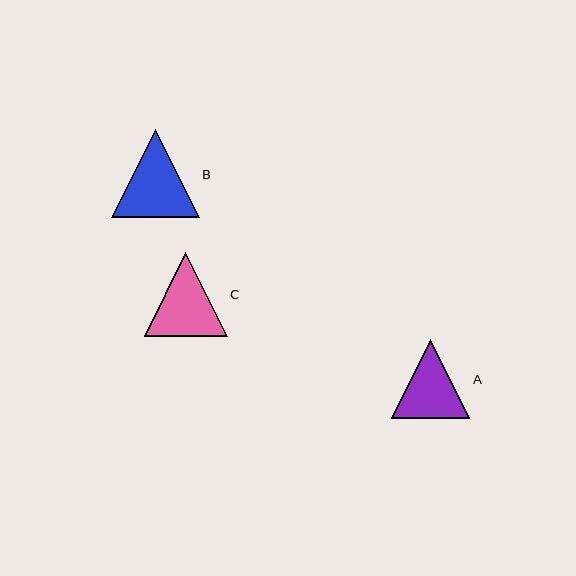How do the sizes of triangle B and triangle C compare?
Triangle B and triangle C are approximately the same size.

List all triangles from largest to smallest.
From largest to smallest: B, C, A.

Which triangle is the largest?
Triangle B is the largest with a size of approximately 88 pixels.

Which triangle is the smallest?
Triangle A is the smallest with a size of approximately 78 pixels.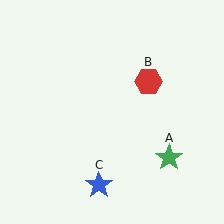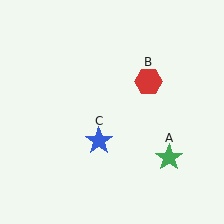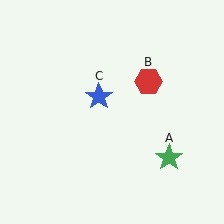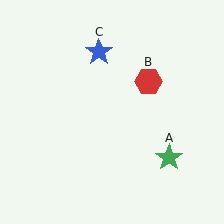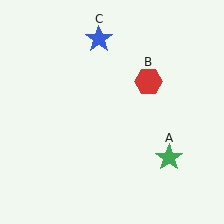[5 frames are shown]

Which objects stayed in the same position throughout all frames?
Green star (object A) and red hexagon (object B) remained stationary.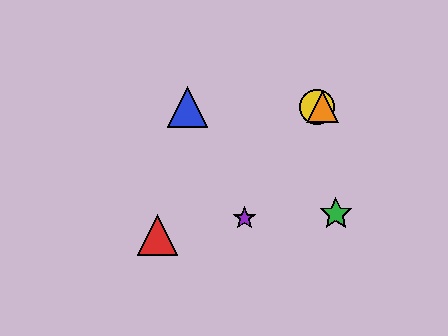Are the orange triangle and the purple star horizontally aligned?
No, the orange triangle is at y≈107 and the purple star is at y≈218.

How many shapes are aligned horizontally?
3 shapes (the blue triangle, the yellow circle, the orange triangle) are aligned horizontally.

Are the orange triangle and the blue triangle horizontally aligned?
Yes, both are at y≈107.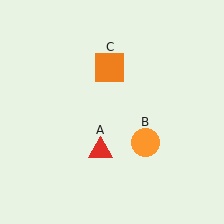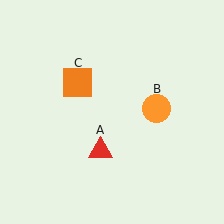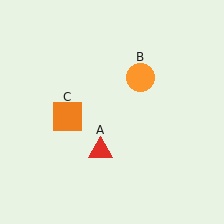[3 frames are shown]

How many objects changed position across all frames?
2 objects changed position: orange circle (object B), orange square (object C).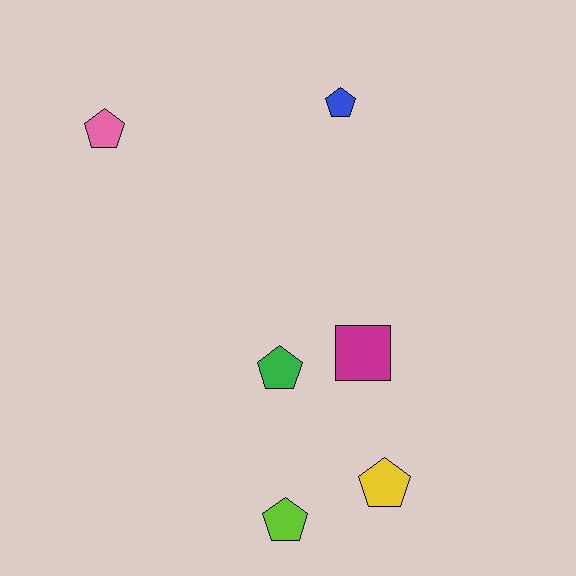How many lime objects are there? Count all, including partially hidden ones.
There is 1 lime object.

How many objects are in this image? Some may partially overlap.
There are 6 objects.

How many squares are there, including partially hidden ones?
There is 1 square.